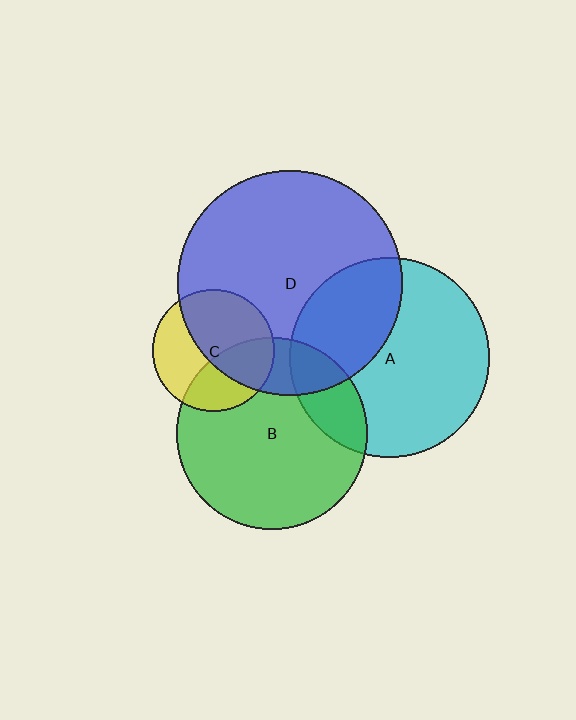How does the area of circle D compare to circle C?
Approximately 3.4 times.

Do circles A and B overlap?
Yes.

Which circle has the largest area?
Circle D (blue).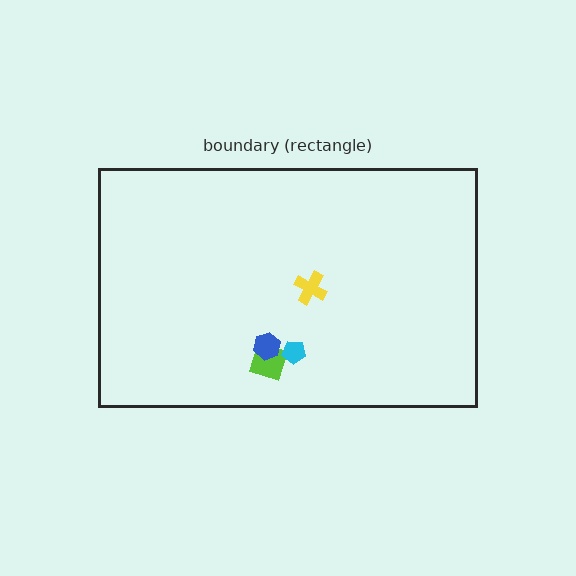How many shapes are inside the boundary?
4 inside, 0 outside.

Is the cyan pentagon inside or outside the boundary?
Inside.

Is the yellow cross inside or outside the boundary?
Inside.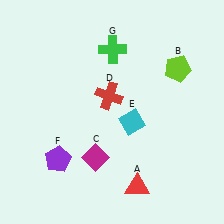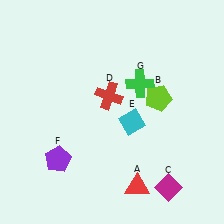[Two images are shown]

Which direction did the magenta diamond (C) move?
The magenta diamond (C) moved right.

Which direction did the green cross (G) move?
The green cross (G) moved down.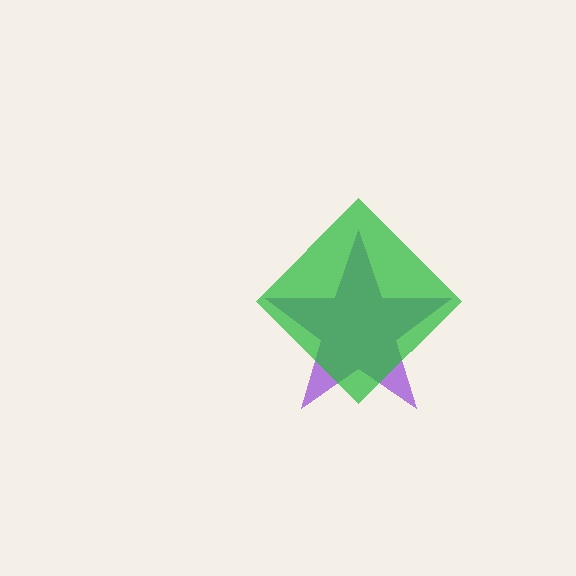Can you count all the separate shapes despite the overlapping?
Yes, there are 2 separate shapes.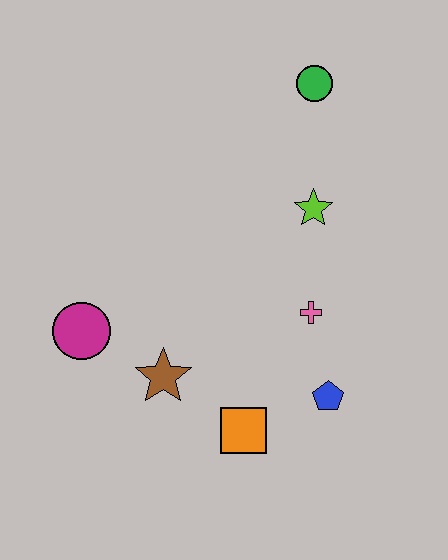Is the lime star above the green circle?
No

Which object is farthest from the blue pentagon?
The green circle is farthest from the blue pentagon.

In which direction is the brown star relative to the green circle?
The brown star is below the green circle.